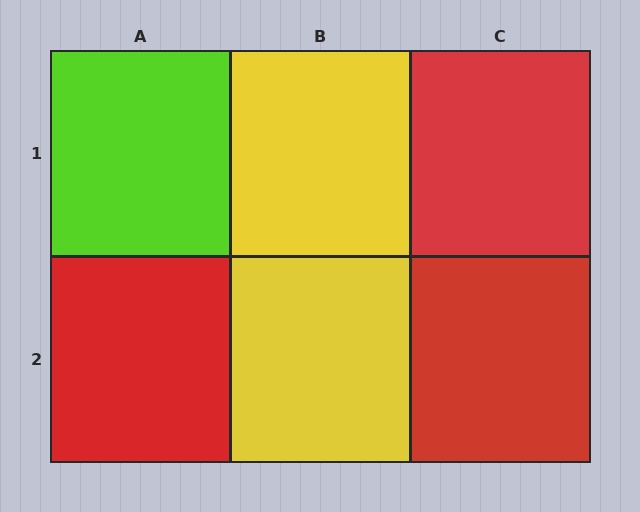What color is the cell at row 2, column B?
Yellow.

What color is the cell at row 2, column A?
Red.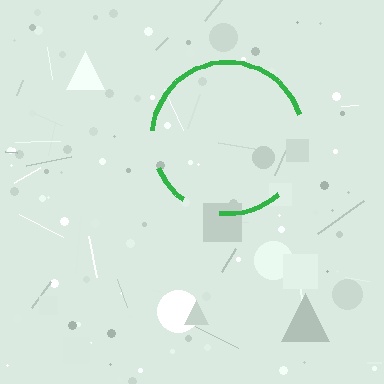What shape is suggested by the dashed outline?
The dashed outline suggests a circle.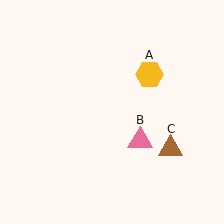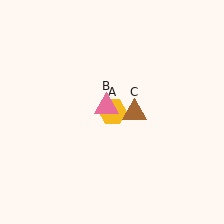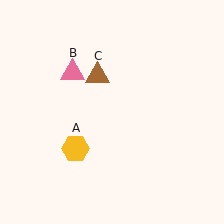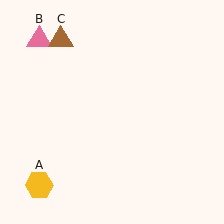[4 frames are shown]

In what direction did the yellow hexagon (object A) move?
The yellow hexagon (object A) moved down and to the left.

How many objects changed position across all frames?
3 objects changed position: yellow hexagon (object A), pink triangle (object B), brown triangle (object C).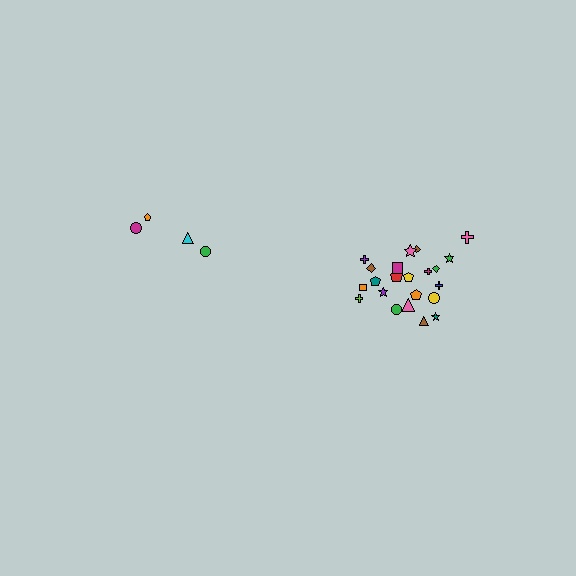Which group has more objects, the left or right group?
The right group.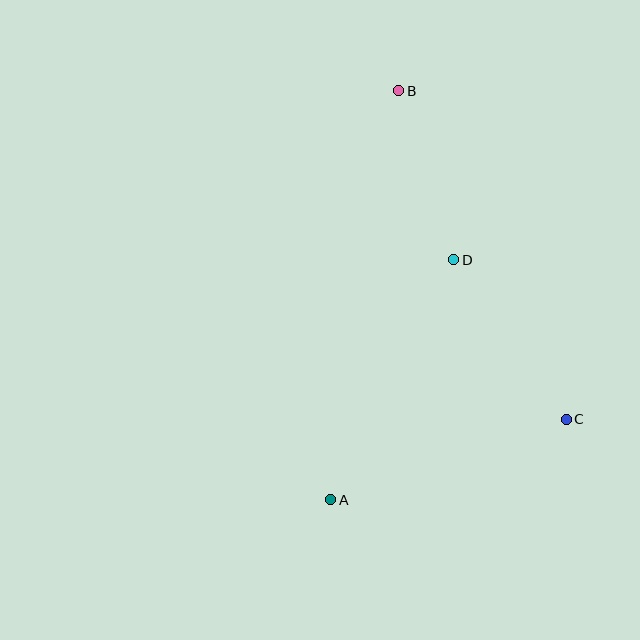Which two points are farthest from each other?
Points A and B are farthest from each other.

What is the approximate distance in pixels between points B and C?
The distance between B and C is approximately 369 pixels.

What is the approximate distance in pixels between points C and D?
The distance between C and D is approximately 195 pixels.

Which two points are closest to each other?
Points B and D are closest to each other.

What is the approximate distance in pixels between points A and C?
The distance between A and C is approximately 249 pixels.